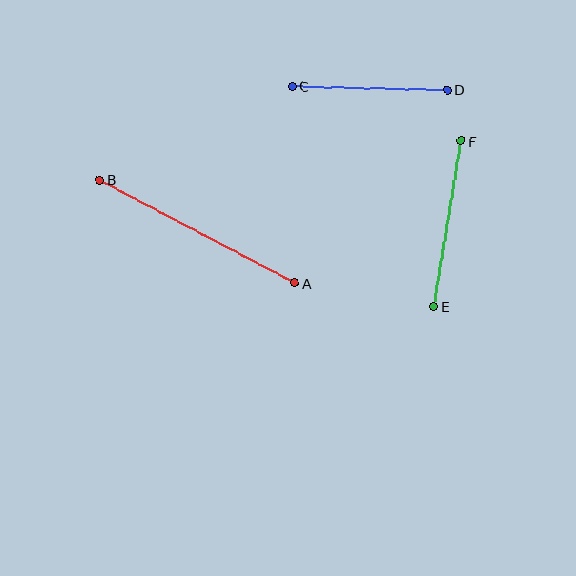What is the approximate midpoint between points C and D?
The midpoint is at approximately (370, 88) pixels.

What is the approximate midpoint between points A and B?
The midpoint is at approximately (197, 231) pixels.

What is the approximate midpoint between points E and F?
The midpoint is at approximately (447, 224) pixels.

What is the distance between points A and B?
The distance is approximately 221 pixels.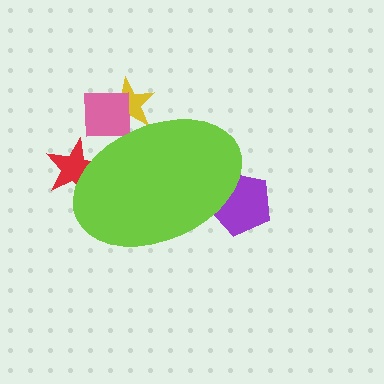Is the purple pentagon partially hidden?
Yes, the purple pentagon is partially hidden behind the lime ellipse.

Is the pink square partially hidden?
Yes, the pink square is partially hidden behind the lime ellipse.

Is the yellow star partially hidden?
Yes, the yellow star is partially hidden behind the lime ellipse.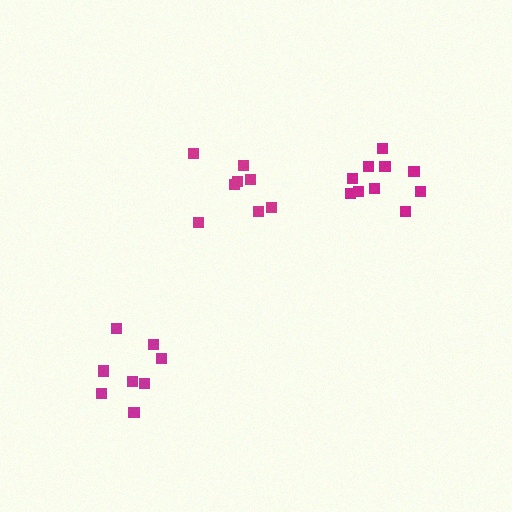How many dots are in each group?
Group 1: 10 dots, Group 2: 8 dots, Group 3: 8 dots (26 total).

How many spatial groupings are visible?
There are 3 spatial groupings.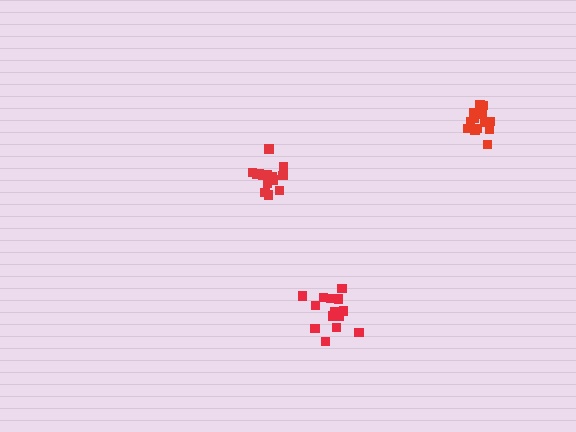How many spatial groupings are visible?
There are 3 spatial groupings.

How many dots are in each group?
Group 1: 13 dots, Group 2: 16 dots, Group 3: 14 dots (43 total).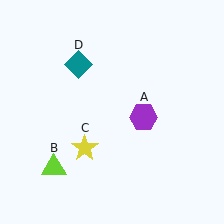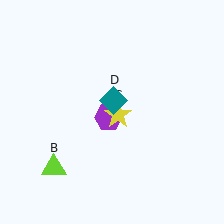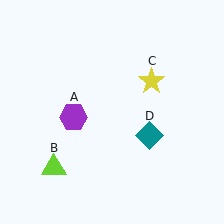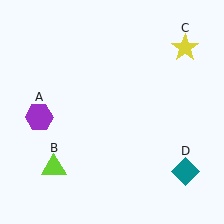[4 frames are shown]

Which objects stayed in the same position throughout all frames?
Lime triangle (object B) remained stationary.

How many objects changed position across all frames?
3 objects changed position: purple hexagon (object A), yellow star (object C), teal diamond (object D).